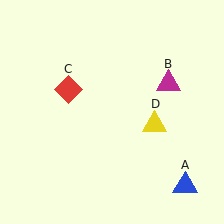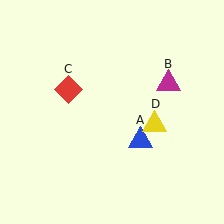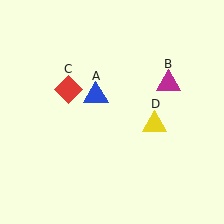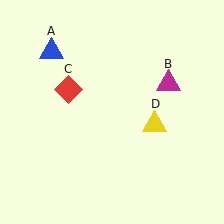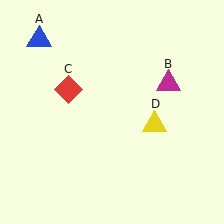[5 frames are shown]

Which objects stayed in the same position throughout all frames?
Magenta triangle (object B) and red diamond (object C) and yellow triangle (object D) remained stationary.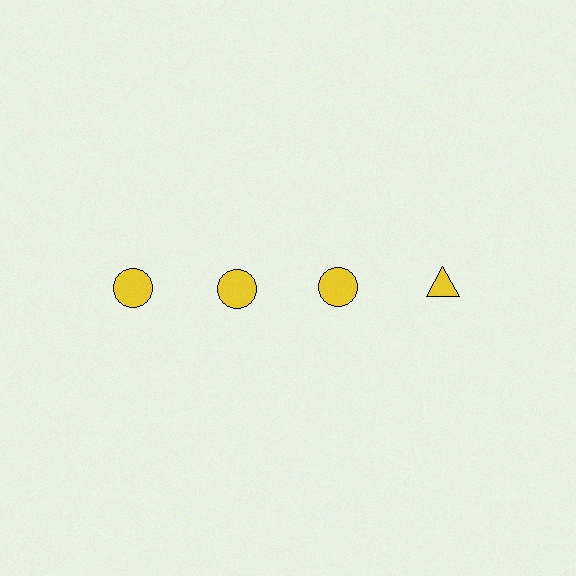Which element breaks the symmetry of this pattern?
The yellow triangle in the top row, second from right column breaks the symmetry. All other shapes are yellow circles.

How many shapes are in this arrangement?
There are 4 shapes arranged in a grid pattern.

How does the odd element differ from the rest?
It has a different shape: triangle instead of circle.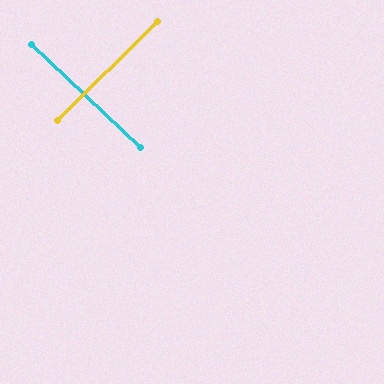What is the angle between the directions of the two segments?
Approximately 88 degrees.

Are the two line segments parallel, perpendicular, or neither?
Perpendicular — they meet at approximately 88°.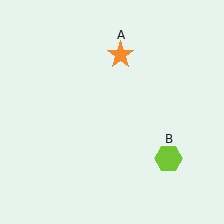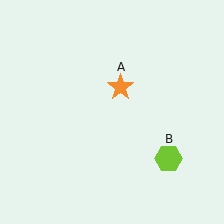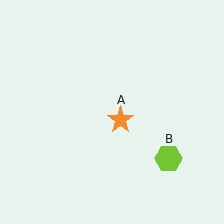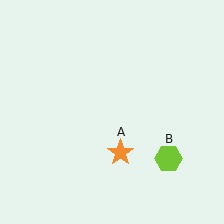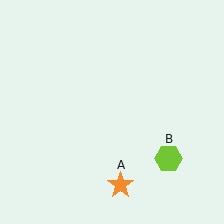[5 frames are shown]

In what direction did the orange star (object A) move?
The orange star (object A) moved down.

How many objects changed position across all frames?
1 object changed position: orange star (object A).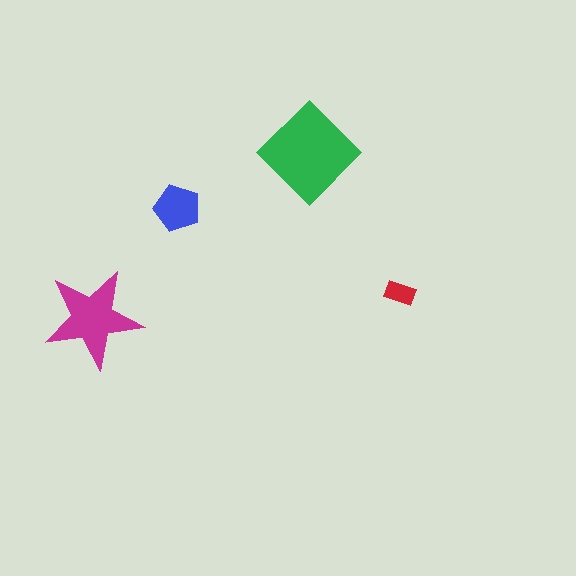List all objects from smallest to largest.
The red rectangle, the blue pentagon, the magenta star, the green diamond.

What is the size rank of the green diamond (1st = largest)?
1st.